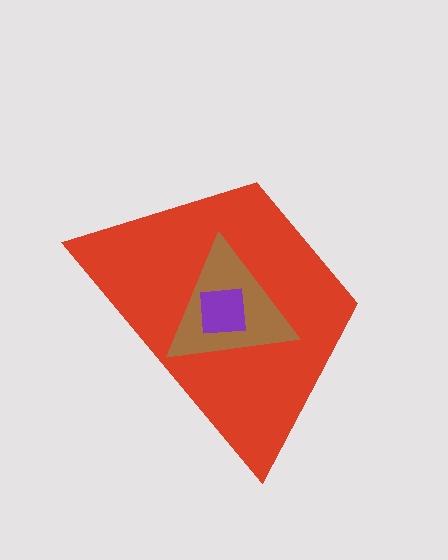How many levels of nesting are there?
3.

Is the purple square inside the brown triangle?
Yes.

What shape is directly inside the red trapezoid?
The brown triangle.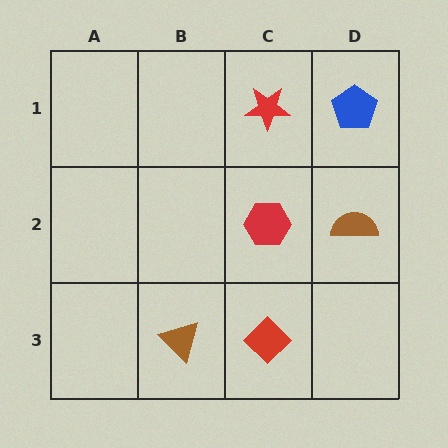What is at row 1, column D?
A blue pentagon.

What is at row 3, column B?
A brown triangle.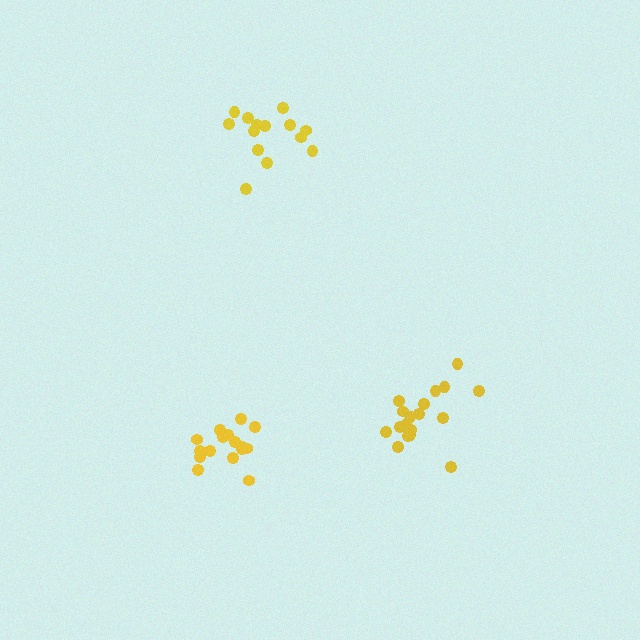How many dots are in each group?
Group 1: 16 dots, Group 2: 14 dots, Group 3: 18 dots (48 total).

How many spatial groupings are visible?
There are 3 spatial groupings.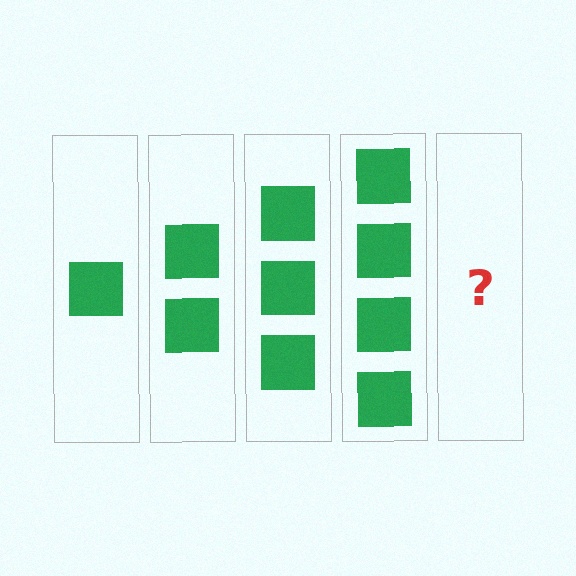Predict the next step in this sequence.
The next step is 5 squares.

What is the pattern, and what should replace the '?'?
The pattern is that each step adds one more square. The '?' should be 5 squares.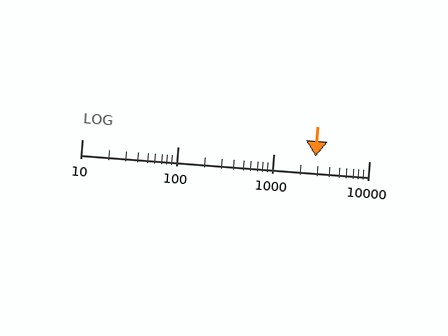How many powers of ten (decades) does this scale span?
The scale spans 3 decades, from 10 to 10000.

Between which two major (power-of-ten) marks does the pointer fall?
The pointer is between 1000 and 10000.